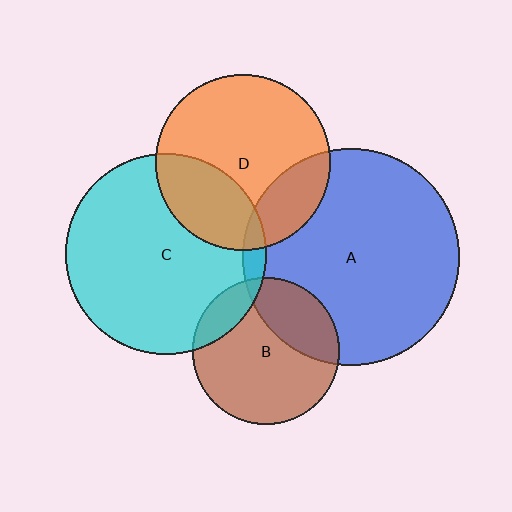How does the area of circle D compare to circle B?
Approximately 1.4 times.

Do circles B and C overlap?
Yes.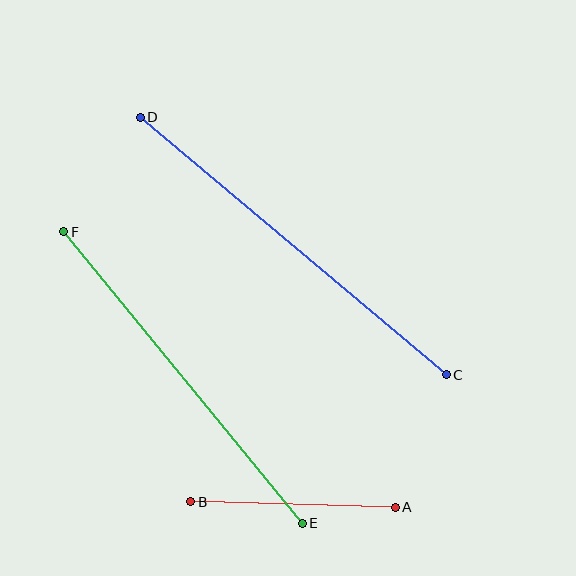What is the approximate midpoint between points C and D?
The midpoint is at approximately (293, 246) pixels.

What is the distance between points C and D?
The distance is approximately 400 pixels.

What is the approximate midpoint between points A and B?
The midpoint is at approximately (293, 505) pixels.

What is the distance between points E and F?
The distance is approximately 377 pixels.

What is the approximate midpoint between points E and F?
The midpoint is at approximately (183, 377) pixels.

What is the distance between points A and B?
The distance is approximately 205 pixels.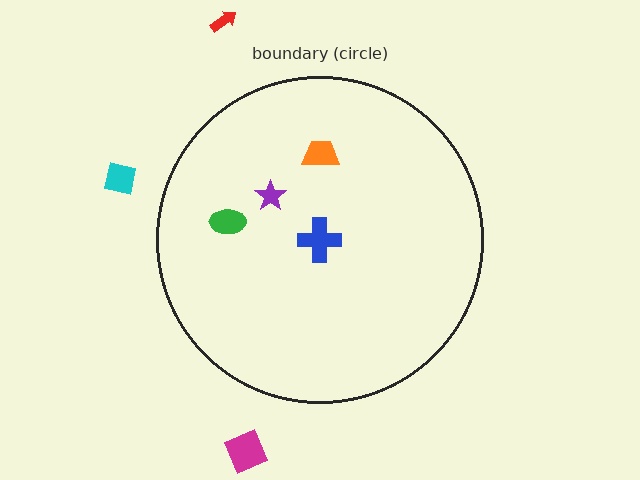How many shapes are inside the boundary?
4 inside, 3 outside.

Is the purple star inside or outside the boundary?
Inside.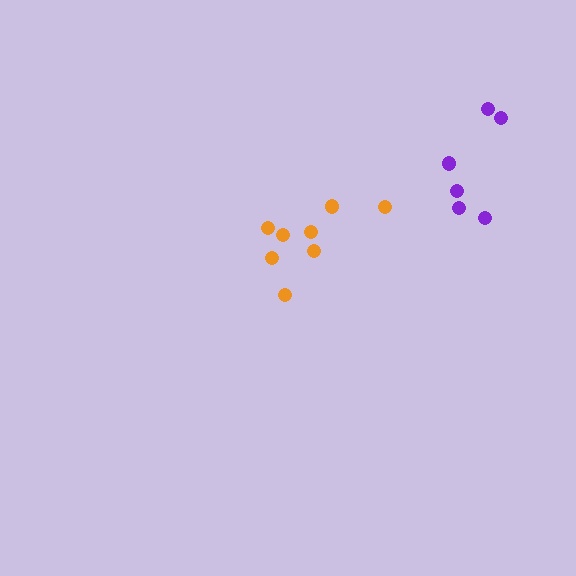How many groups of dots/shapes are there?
There are 2 groups.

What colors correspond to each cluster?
The clusters are colored: purple, orange.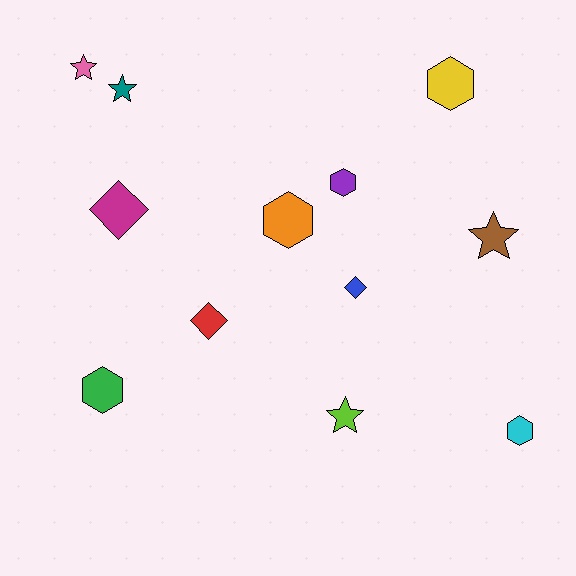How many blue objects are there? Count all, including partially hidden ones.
There is 1 blue object.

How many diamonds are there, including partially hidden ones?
There are 3 diamonds.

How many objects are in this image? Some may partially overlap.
There are 12 objects.